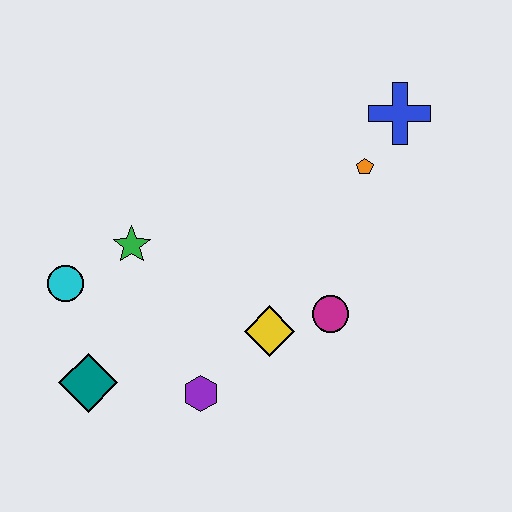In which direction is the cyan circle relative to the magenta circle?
The cyan circle is to the left of the magenta circle.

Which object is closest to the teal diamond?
The cyan circle is closest to the teal diamond.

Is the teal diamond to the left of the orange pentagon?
Yes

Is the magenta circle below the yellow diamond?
No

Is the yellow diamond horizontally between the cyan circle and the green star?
No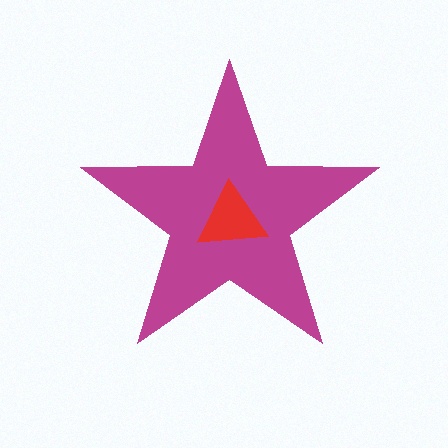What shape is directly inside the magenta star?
The red triangle.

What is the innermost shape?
The red triangle.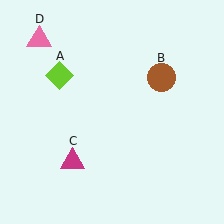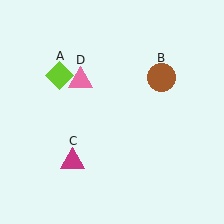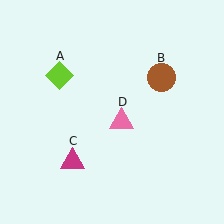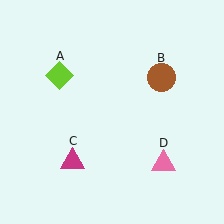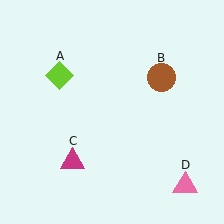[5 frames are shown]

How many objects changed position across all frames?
1 object changed position: pink triangle (object D).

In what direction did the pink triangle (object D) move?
The pink triangle (object D) moved down and to the right.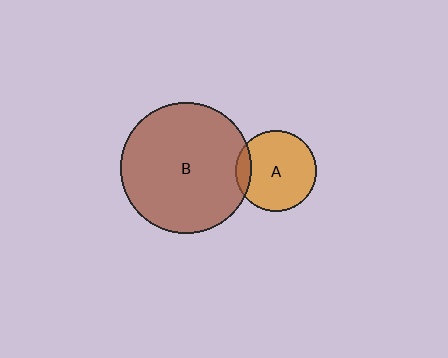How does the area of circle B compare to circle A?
Approximately 2.6 times.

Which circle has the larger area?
Circle B (brown).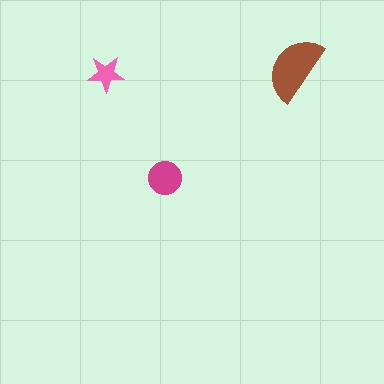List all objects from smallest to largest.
The pink star, the magenta circle, the brown semicircle.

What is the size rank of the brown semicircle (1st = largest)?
1st.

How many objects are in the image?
There are 3 objects in the image.